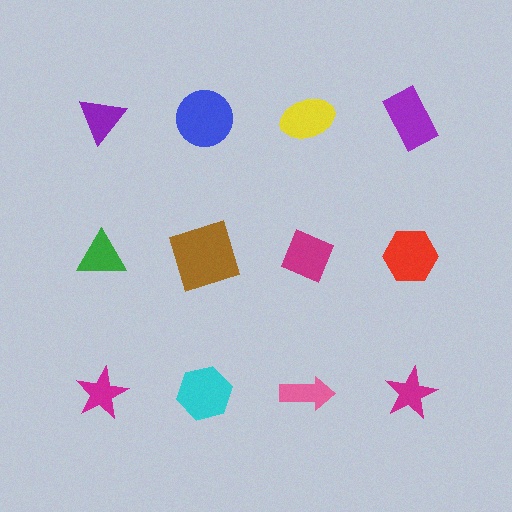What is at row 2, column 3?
A magenta diamond.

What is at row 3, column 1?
A magenta star.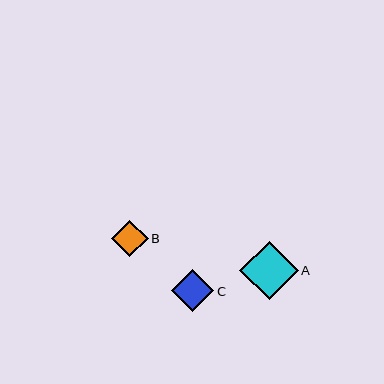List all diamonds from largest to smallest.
From largest to smallest: A, C, B.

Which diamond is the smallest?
Diamond B is the smallest with a size of approximately 36 pixels.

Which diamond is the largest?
Diamond A is the largest with a size of approximately 58 pixels.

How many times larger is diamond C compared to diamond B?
Diamond C is approximately 1.2 times the size of diamond B.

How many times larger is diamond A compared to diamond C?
Diamond A is approximately 1.4 times the size of diamond C.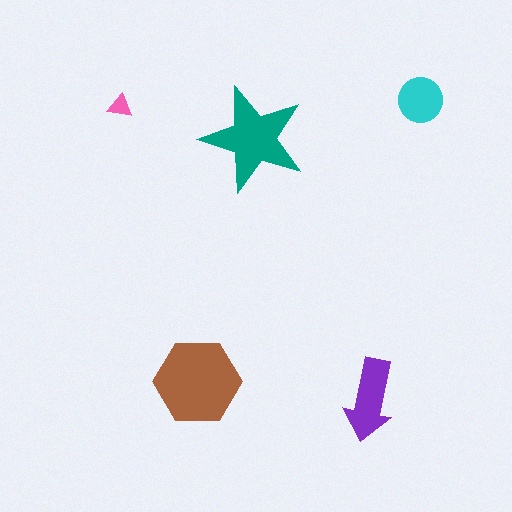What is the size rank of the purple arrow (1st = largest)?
3rd.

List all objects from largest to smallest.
The brown hexagon, the teal star, the purple arrow, the cyan circle, the pink triangle.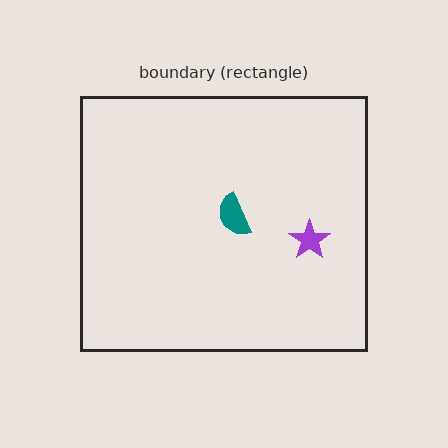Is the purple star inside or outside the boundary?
Inside.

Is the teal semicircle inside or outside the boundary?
Inside.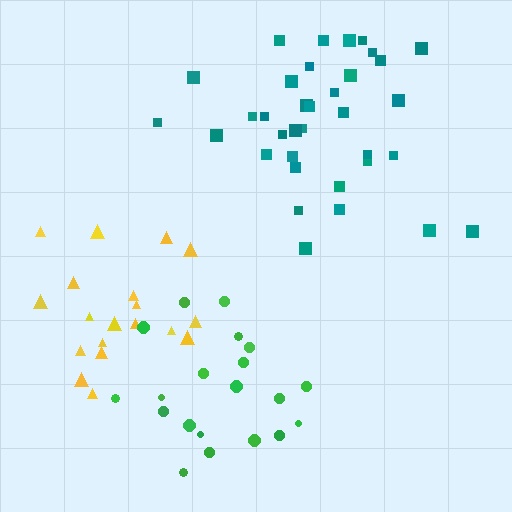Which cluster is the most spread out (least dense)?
Teal.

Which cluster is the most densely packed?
Green.